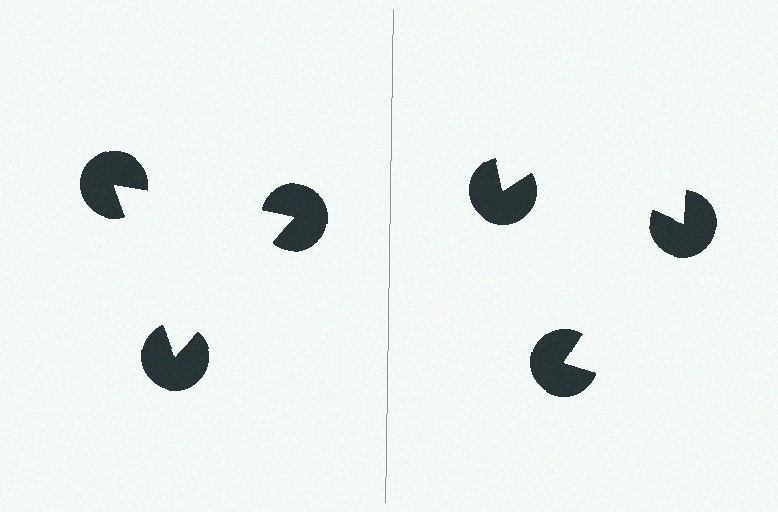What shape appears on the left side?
An illusory triangle.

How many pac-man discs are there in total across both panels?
6 — 3 on each side.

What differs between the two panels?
The pac-man discs are positioned identically on both sides; only the wedge orientations differ. On the left they align to a triangle; on the right they are misaligned.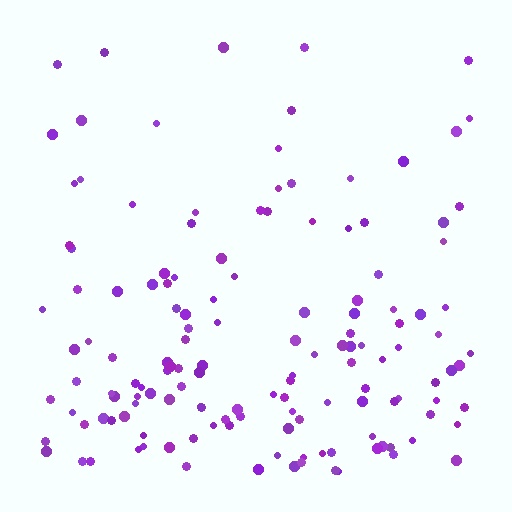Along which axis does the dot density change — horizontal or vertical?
Vertical.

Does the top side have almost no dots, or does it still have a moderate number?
Still a moderate number, just noticeably fewer than the bottom.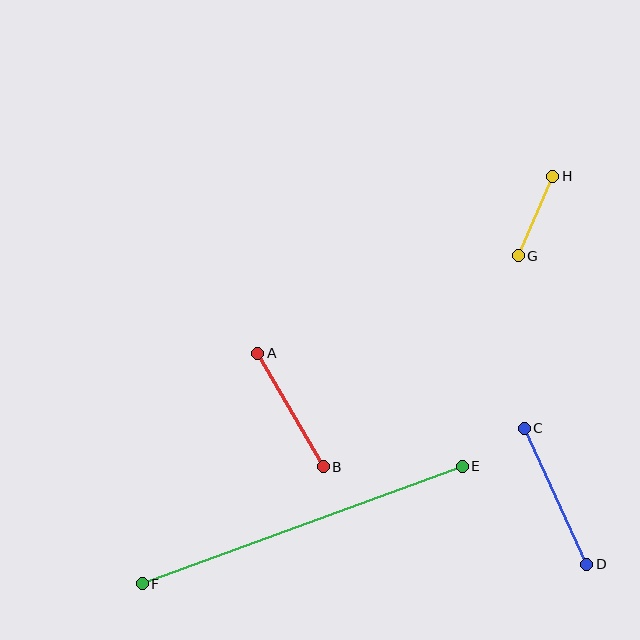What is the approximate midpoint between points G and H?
The midpoint is at approximately (536, 216) pixels.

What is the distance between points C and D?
The distance is approximately 150 pixels.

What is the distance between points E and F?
The distance is approximately 341 pixels.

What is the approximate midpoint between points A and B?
The midpoint is at approximately (290, 410) pixels.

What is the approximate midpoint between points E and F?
The midpoint is at approximately (302, 525) pixels.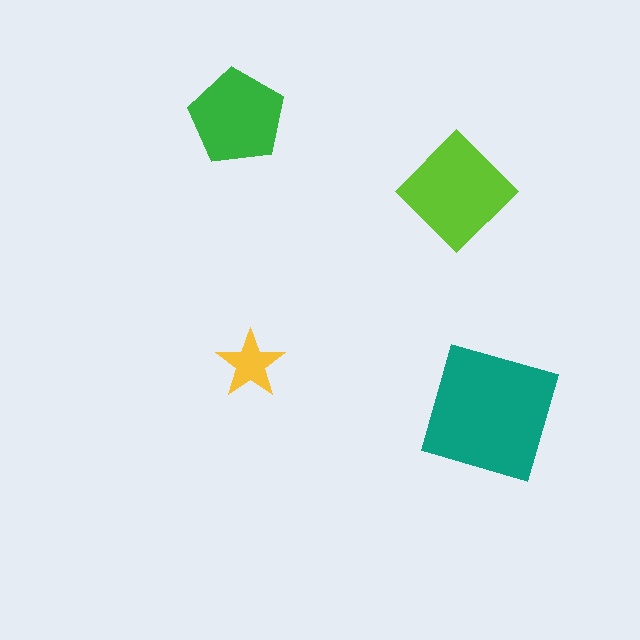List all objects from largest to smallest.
The teal square, the lime diamond, the green pentagon, the yellow star.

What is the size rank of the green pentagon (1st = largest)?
3rd.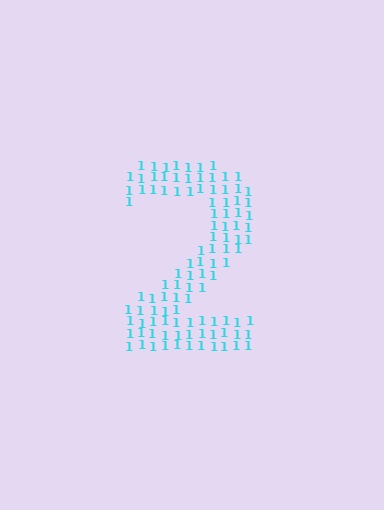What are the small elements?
The small elements are digit 1's.